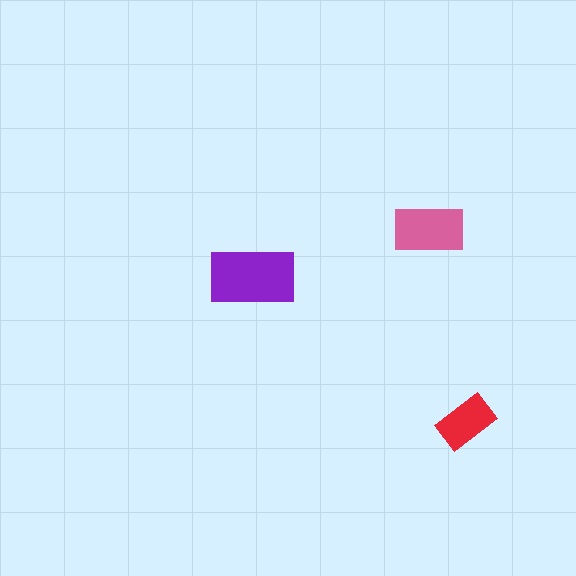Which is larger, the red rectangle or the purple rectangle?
The purple one.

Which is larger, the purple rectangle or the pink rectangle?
The purple one.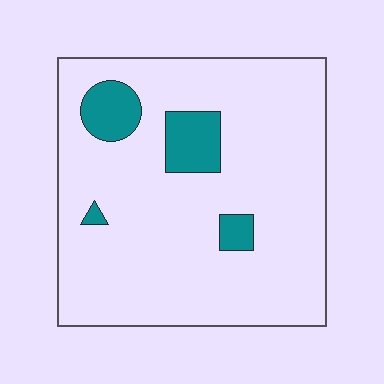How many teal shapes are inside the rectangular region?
4.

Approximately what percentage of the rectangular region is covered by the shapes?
Approximately 10%.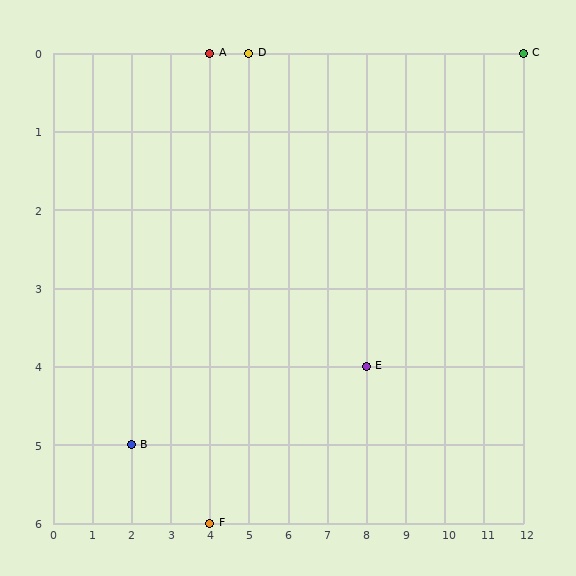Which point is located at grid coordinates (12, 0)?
Point C is at (12, 0).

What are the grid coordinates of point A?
Point A is at grid coordinates (4, 0).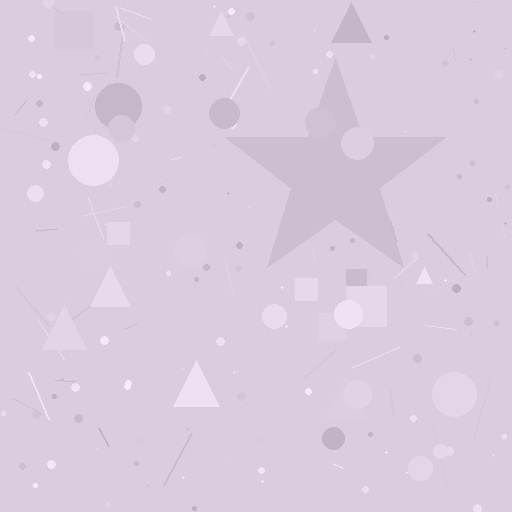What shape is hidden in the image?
A star is hidden in the image.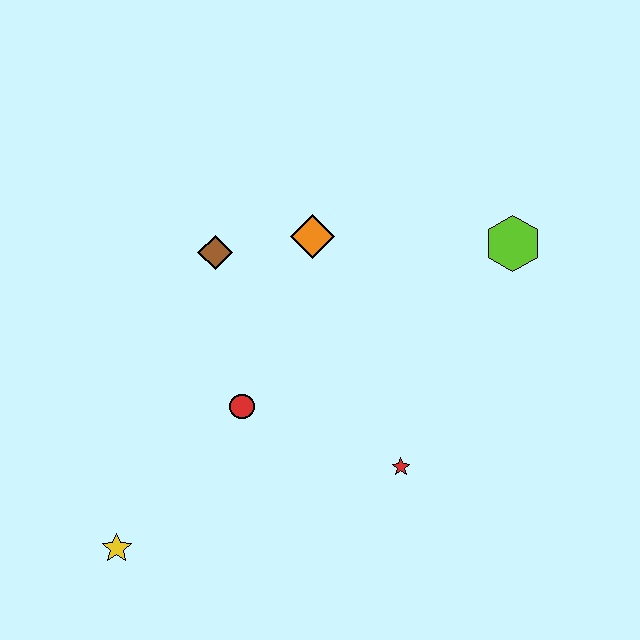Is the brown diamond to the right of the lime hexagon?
No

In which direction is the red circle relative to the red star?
The red circle is to the left of the red star.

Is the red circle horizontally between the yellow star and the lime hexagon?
Yes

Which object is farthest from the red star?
The yellow star is farthest from the red star.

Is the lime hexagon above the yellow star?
Yes